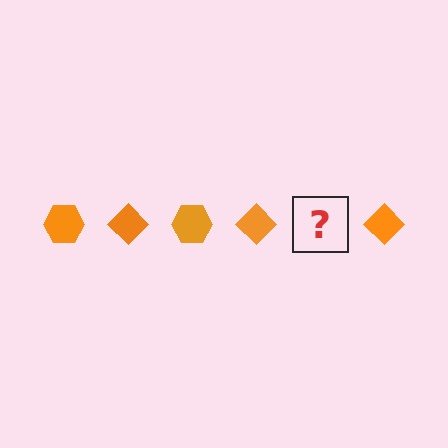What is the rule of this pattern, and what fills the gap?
The rule is that the pattern cycles through hexagon, diamond shapes in orange. The gap should be filled with an orange hexagon.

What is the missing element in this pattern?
The missing element is an orange hexagon.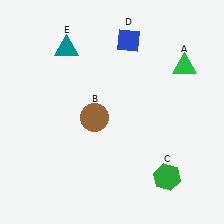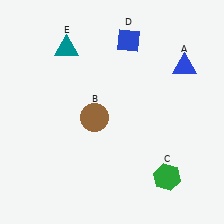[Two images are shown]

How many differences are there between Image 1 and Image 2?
There is 1 difference between the two images.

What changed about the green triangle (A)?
In Image 1, A is green. In Image 2, it changed to blue.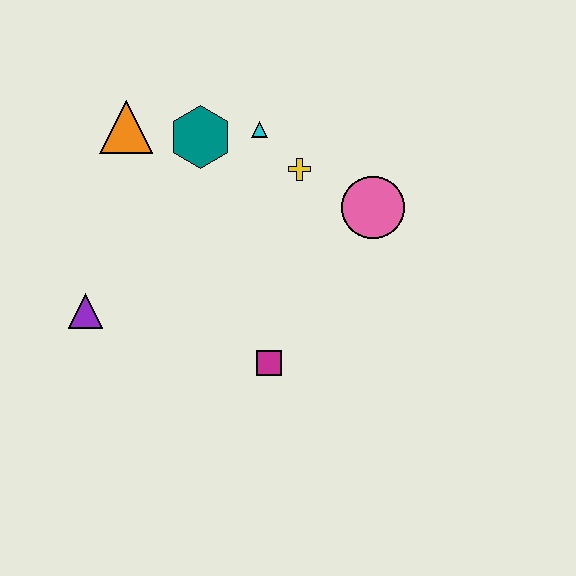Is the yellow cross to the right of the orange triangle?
Yes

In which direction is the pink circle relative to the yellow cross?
The pink circle is to the right of the yellow cross.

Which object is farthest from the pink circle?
The purple triangle is farthest from the pink circle.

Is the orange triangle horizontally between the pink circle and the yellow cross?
No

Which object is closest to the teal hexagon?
The cyan triangle is closest to the teal hexagon.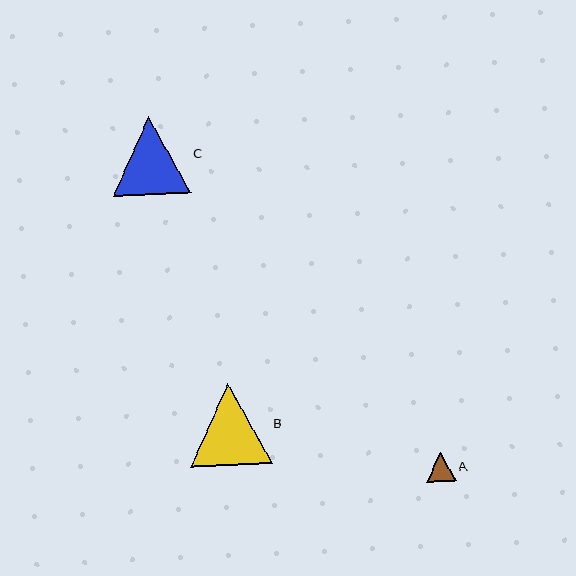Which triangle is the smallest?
Triangle A is the smallest with a size of approximately 30 pixels.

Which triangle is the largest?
Triangle B is the largest with a size of approximately 81 pixels.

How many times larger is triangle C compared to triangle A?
Triangle C is approximately 2.6 times the size of triangle A.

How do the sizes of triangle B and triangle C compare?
Triangle B and triangle C are approximately the same size.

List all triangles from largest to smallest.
From largest to smallest: B, C, A.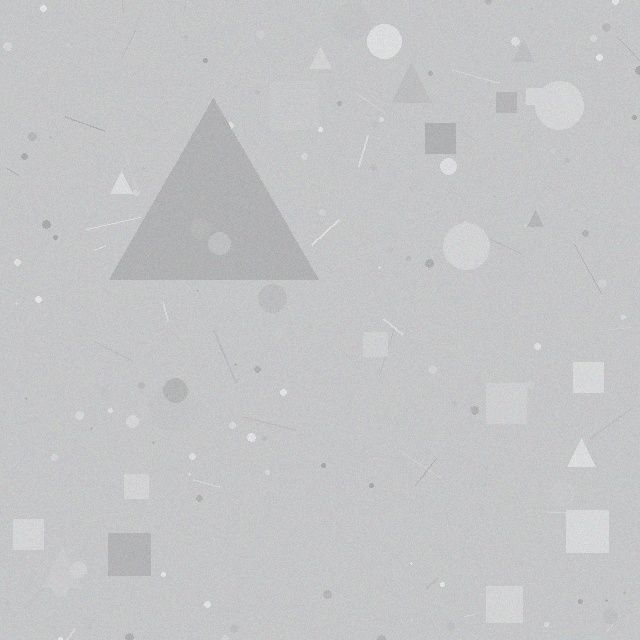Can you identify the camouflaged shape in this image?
The camouflaged shape is a triangle.